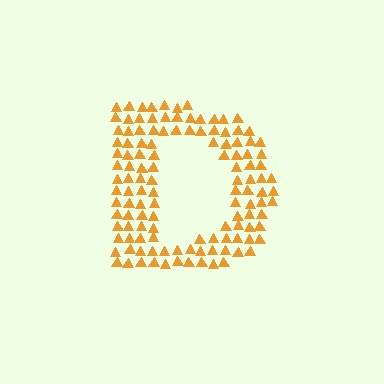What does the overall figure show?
The overall figure shows the letter D.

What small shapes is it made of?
It is made of small triangles.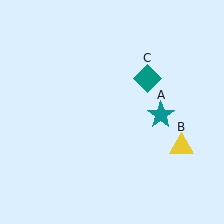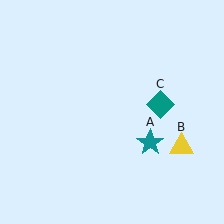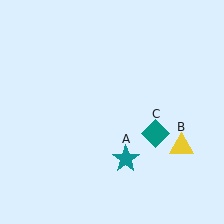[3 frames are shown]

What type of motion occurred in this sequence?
The teal star (object A), teal diamond (object C) rotated clockwise around the center of the scene.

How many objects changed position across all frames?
2 objects changed position: teal star (object A), teal diamond (object C).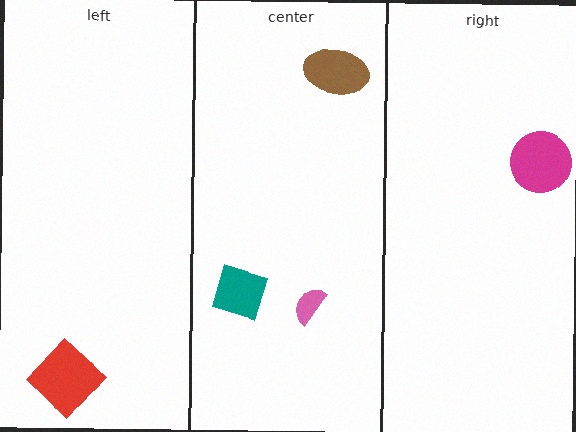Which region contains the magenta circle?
The right region.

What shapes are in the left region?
The red diamond.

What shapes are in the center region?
The brown ellipse, the pink semicircle, the teal diamond.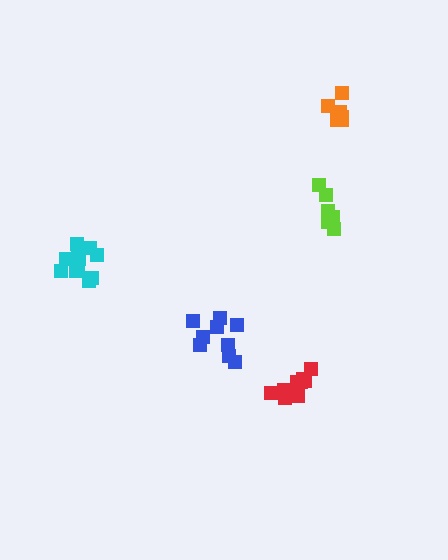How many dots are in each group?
Group 1: 6 dots, Group 2: 6 dots, Group 3: 11 dots, Group 4: 9 dots, Group 5: 9 dots (41 total).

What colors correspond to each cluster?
The clusters are colored: lime, orange, cyan, blue, red.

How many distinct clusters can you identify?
There are 5 distinct clusters.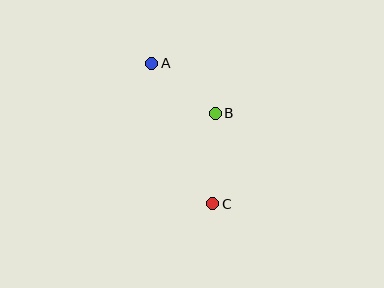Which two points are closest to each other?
Points A and B are closest to each other.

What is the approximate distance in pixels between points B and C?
The distance between B and C is approximately 91 pixels.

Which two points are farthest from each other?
Points A and C are farthest from each other.